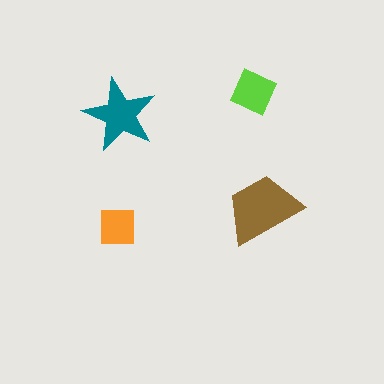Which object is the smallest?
The orange square.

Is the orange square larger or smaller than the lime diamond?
Smaller.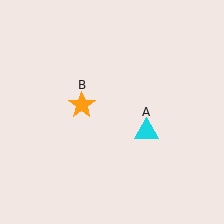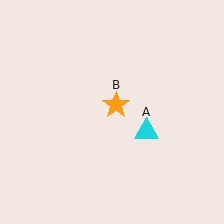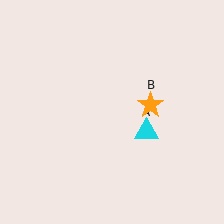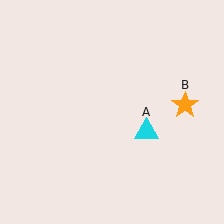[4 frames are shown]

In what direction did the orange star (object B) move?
The orange star (object B) moved right.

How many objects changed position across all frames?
1 object changed position: orange star (object B).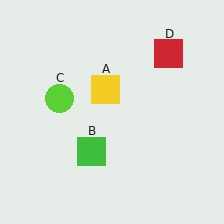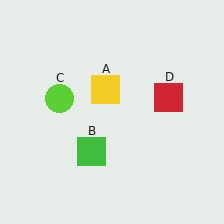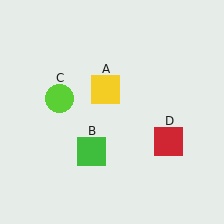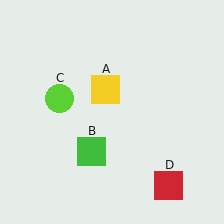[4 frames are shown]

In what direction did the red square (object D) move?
The red square (object D) moved down.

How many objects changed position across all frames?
1 object changed position: red square (object D).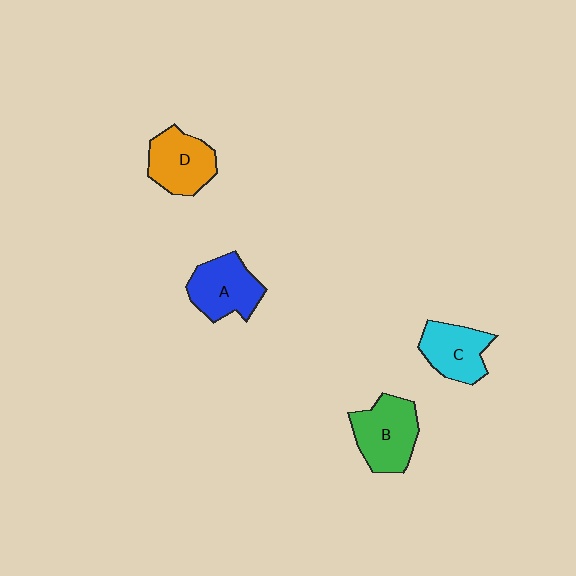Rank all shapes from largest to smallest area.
From largest to smallest: B (green), A (blue), D (orange), C (cyan).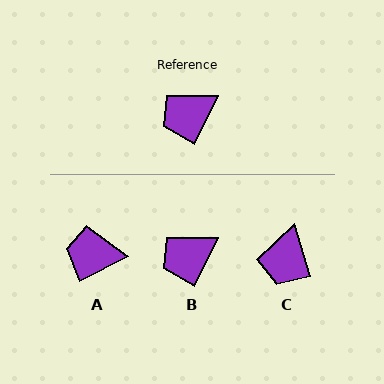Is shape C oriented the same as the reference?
No, it is off by about 43 degrees.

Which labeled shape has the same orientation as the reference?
B.